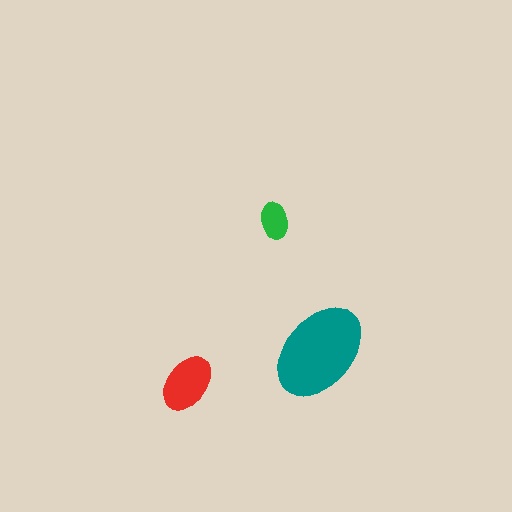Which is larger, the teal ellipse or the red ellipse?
The teal one.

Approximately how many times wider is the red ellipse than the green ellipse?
About 1.5 times wider.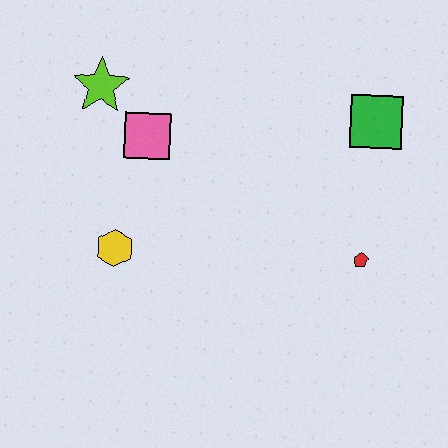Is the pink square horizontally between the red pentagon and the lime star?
Yes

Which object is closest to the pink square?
The lime star is closest to the pink square.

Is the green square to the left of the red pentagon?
No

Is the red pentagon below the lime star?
Yes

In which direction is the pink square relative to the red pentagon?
The pink square is to the left of the red pentagon.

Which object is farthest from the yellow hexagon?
The green square is farthest from the yellow hexagon.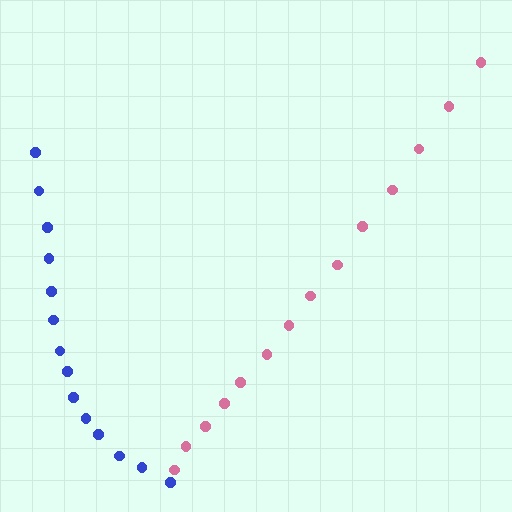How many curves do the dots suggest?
There are 2 distinct paths.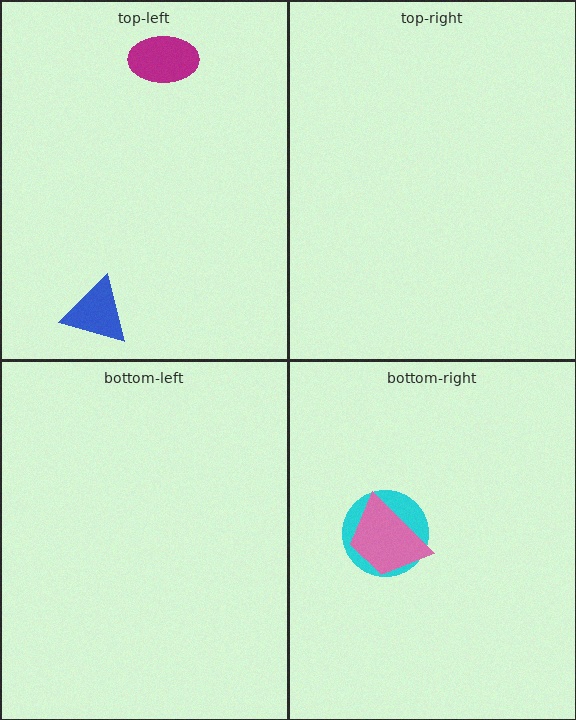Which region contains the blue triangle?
The top-left region.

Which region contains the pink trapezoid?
The bottom-right region.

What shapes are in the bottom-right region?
The cyan circle, the pink trapezoid.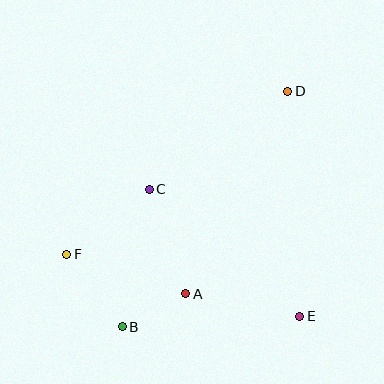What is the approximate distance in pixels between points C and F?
The distance between C and F is approximately 105 pixels.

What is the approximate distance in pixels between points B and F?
The distance between B and F is approximately 91 pixels.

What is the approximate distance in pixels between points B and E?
The distance between B and E is approximately 178 pixels.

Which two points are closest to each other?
Points A and B are closest to each other.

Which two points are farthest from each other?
Points B and D are farthest from each other.